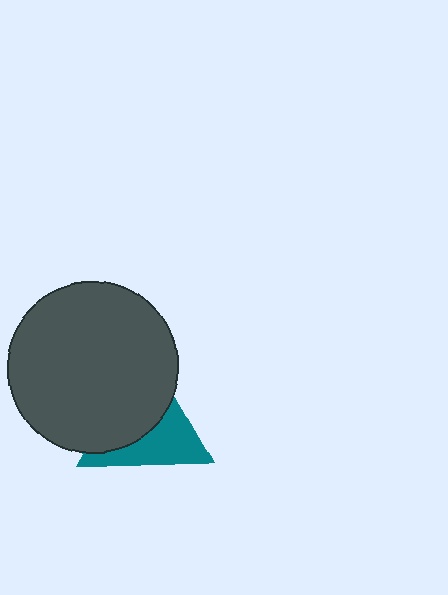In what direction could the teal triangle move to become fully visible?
The teal triangle could move toward the lower-right. That would shift it out from behind the dark gray circle entirely.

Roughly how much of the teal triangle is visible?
About half of it is visible (roughly 46%).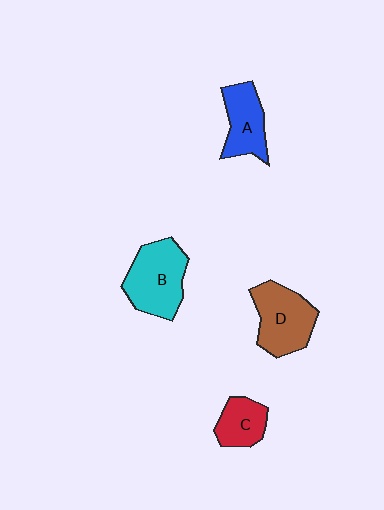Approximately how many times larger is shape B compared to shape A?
Approximately 1.4 times.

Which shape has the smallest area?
Shape C (red).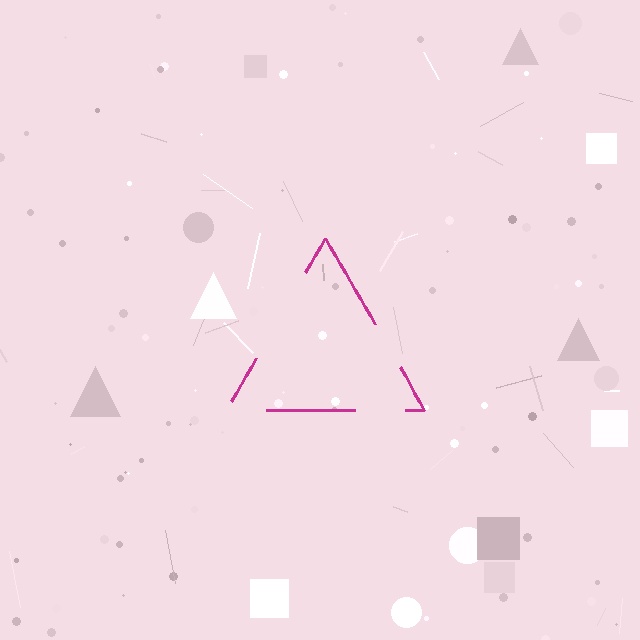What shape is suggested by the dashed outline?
The dashed outline suggests a triangle.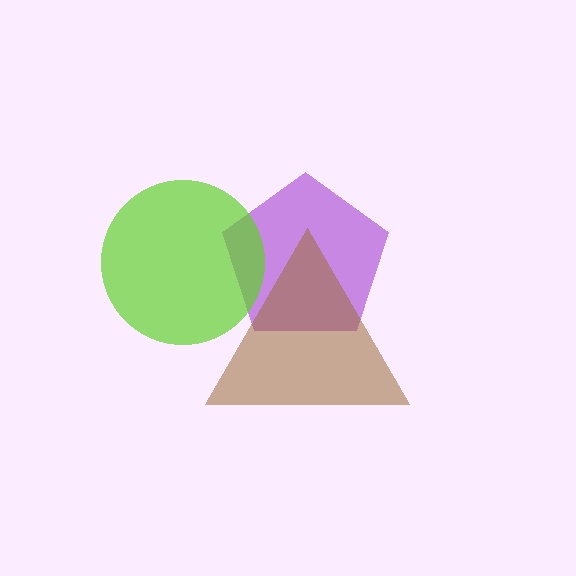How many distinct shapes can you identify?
There are 3 distinct shapes: a purple pentagon, a brown triangle, a lime circle.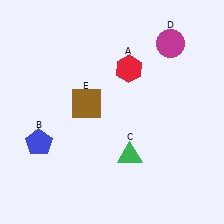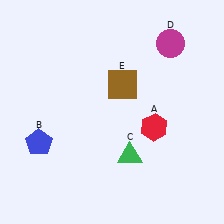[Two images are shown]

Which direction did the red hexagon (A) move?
The red hexagon (A) moved down.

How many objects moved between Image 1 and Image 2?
2 objects moved between the two images.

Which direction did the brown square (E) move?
The brown square (E) moved right.